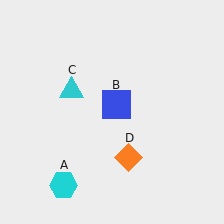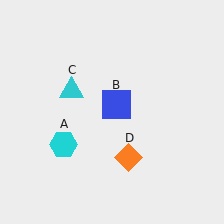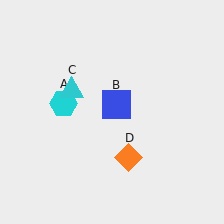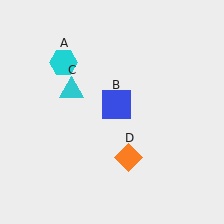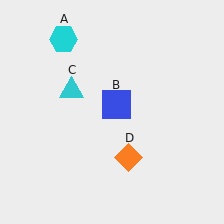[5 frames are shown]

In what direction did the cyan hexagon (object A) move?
The cyan hexagon (object A) moved up.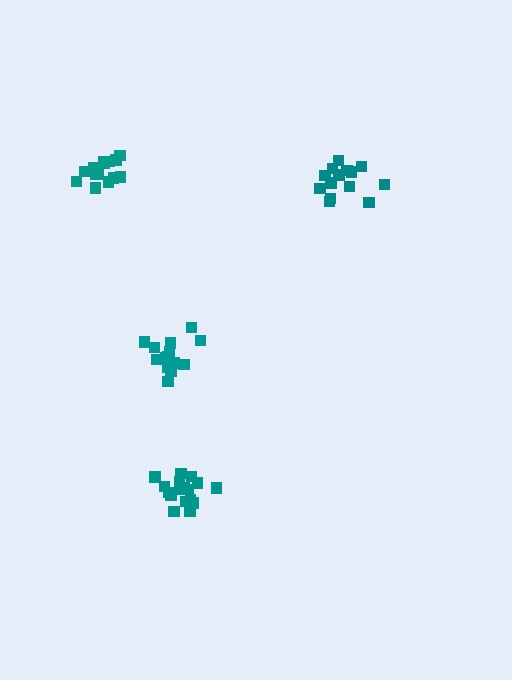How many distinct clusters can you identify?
There are 4 distinct clusters.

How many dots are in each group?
Group 1: 17 dots, Group 2: 14 dots, Group 3: 14 dots, Group 4: 14 dots (59 total).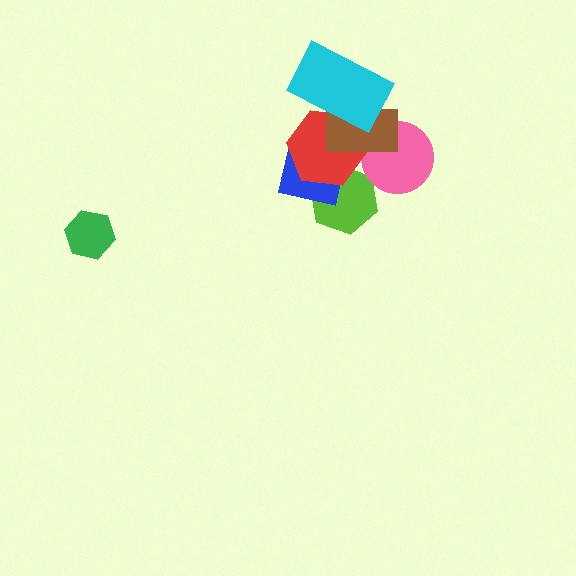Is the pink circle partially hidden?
Yes, it is partially covered by another shape.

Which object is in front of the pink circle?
The brown rectangle is in front of the pink circle.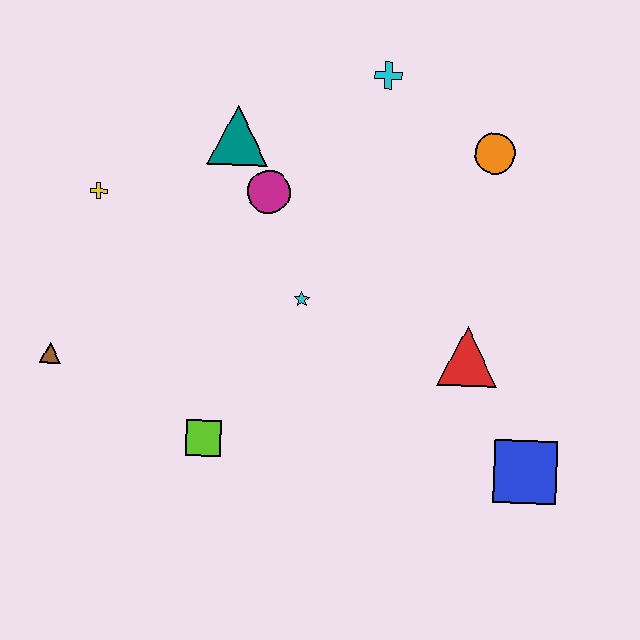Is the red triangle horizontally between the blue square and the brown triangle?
Yes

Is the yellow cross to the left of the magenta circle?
Yes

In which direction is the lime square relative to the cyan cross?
The lime square is below the cyan cross.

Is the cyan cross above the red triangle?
Yes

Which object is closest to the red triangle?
The blue square is closest to the red triangle.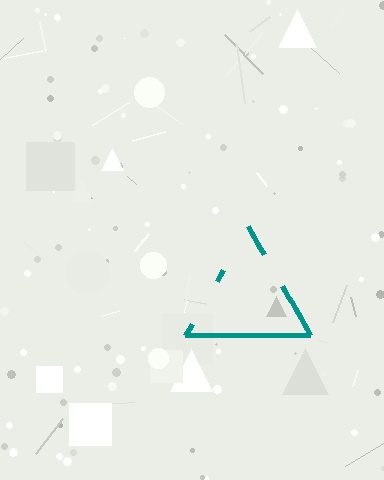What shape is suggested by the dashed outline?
The dashed outline suggests a triangle.